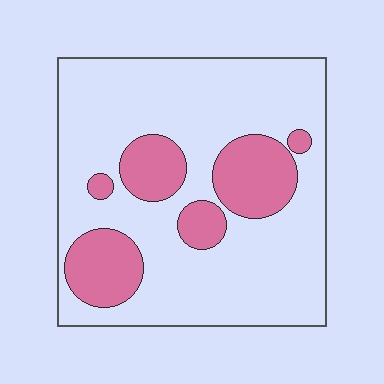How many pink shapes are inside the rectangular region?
6.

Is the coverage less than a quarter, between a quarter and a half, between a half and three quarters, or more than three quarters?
Less than a quarter.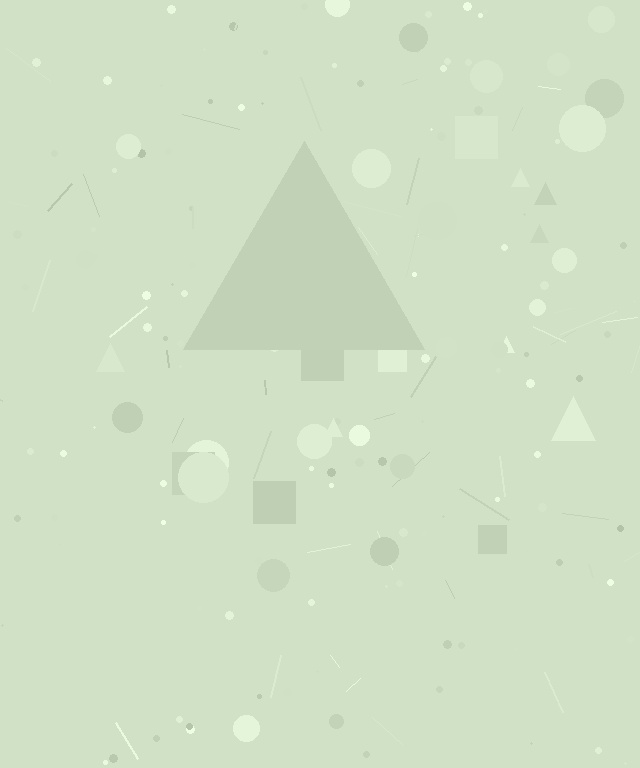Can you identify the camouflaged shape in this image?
The camouflaged shape is a triangle.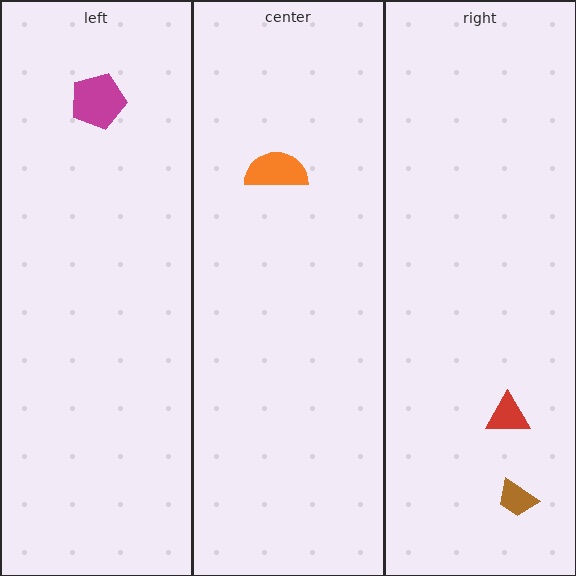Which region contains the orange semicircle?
The center region.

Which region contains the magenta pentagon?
The left region.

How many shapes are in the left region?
1.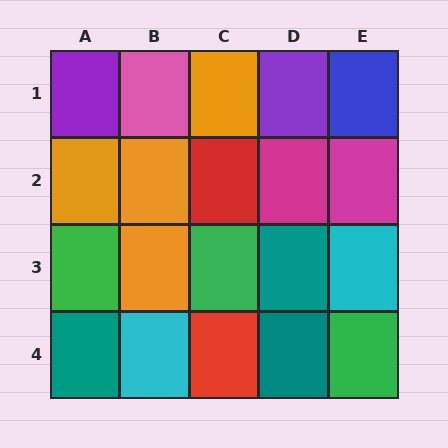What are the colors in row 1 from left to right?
Purple, pink, orange, purple, blue.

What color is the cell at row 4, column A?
Teal.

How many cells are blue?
1 cell is blue.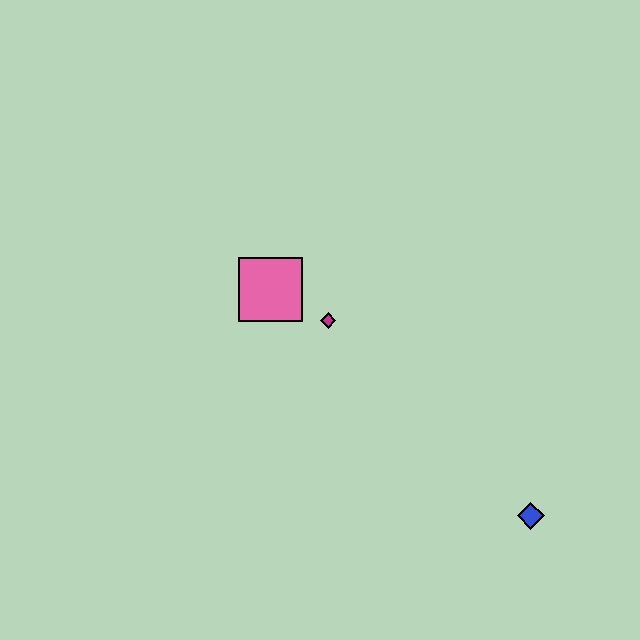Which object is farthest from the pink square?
The blue diamond is farthest from the pink square.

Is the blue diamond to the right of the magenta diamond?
Yes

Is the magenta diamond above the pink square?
No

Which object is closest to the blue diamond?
The magenta diamond is closest to the blue diamond.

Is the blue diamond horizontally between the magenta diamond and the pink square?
No